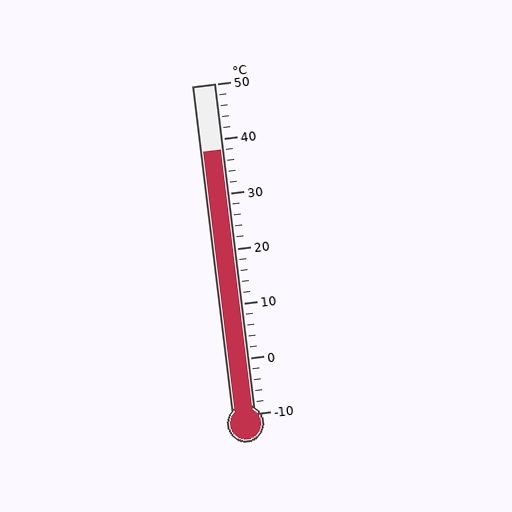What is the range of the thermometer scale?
The thermometer scale ranges from -10°C to 50°C.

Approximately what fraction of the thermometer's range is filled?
The thermometer is filled to approximately 80% of its range.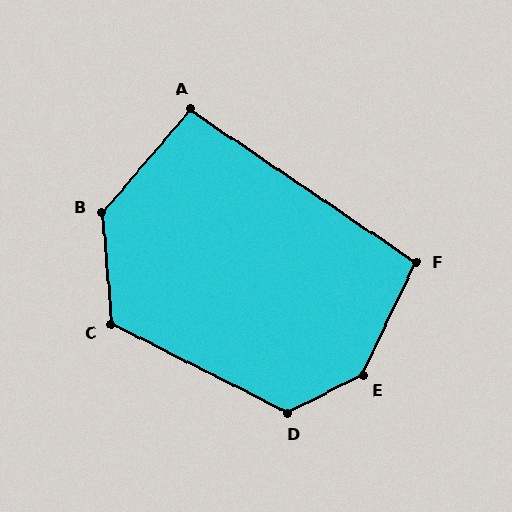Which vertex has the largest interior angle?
E, at approximately 142 degrees.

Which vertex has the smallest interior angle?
A, at approximately 97 degrees.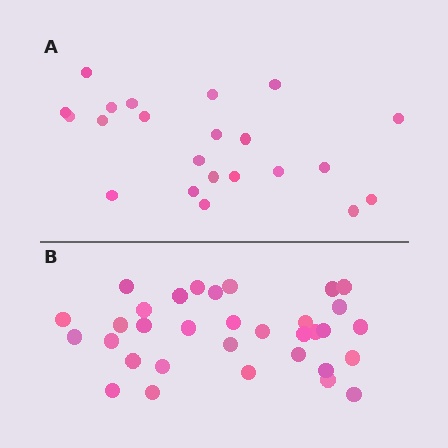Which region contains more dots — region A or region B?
Region B (the bottom region) has more dots.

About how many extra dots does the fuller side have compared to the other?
Region B has roughly 12 or so more dots than region A.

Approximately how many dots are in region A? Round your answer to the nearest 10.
About 20 dots. (The exact count is 22, which rounds to 20.)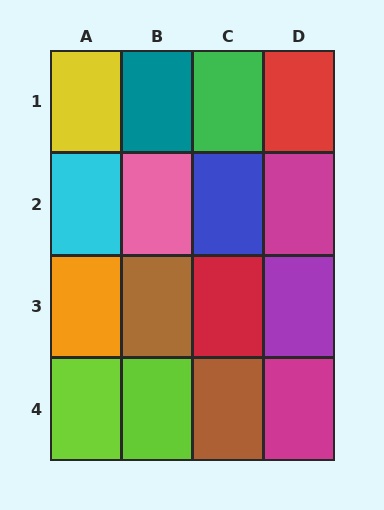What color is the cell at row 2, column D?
Magenta.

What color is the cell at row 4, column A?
Lime.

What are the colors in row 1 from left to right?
Yellow, teal, green, red.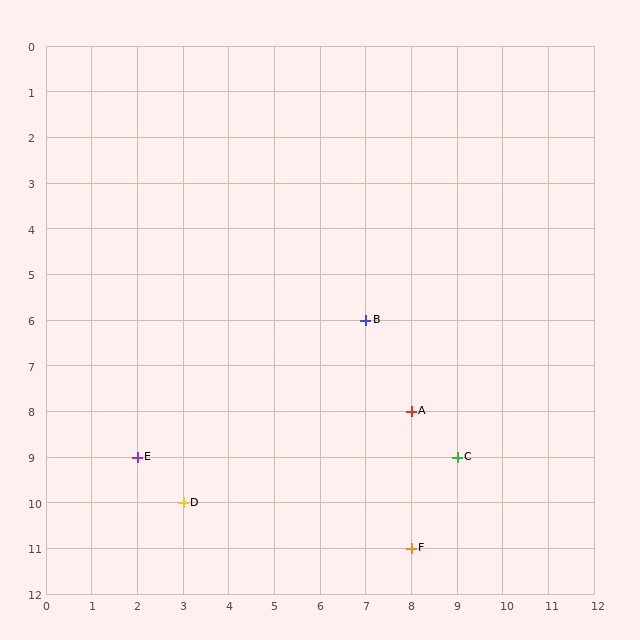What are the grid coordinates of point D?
Point D is at grid coordinates (3, 10).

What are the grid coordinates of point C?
Point C is at grid coordinates (9, 9).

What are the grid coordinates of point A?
Point A is at grid coordinates (8, 8).